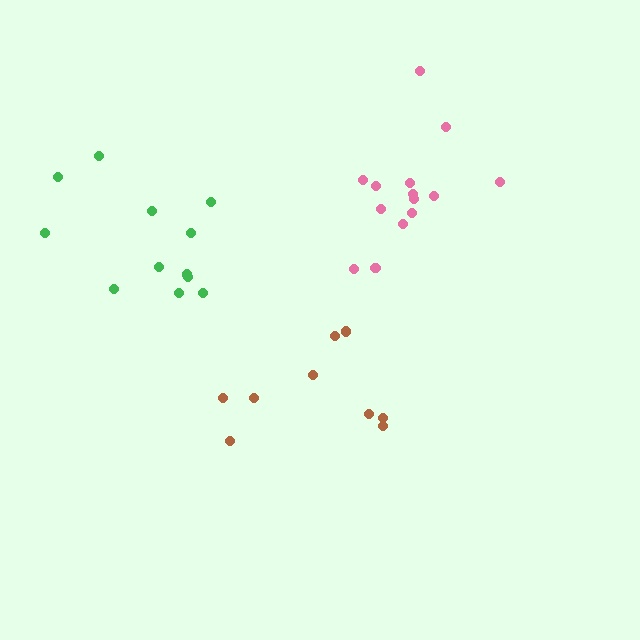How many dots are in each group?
Group 1: 9 dots, Group 2: 12 dots, Group 3: 14 dots (35 total).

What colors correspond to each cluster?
The clusters are colored: brown, green, pink.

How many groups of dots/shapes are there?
There are 3 groups.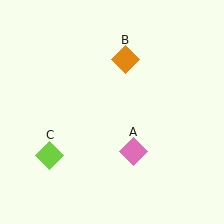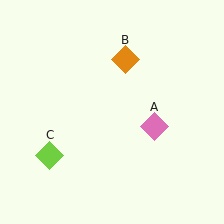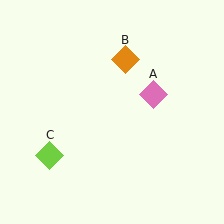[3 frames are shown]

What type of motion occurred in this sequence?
The pink diamond (object A) rotated counterclockwise around the center of the scene.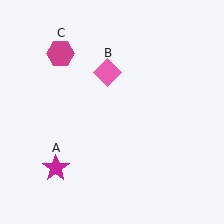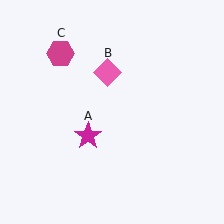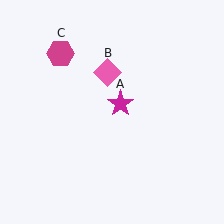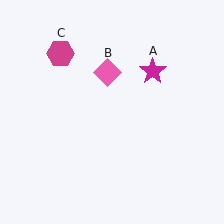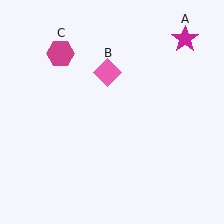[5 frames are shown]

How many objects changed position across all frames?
1 object changed position: magenta star (object A).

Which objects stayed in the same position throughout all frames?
Pink diamond (object B) and magenta hexagon (object C) remained stationary.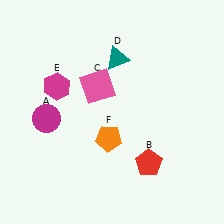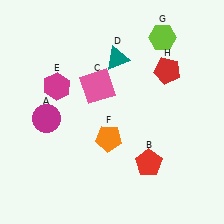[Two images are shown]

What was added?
A lime hexagon (G), a red pentagon (H) were added in Image 2.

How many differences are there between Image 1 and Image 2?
There are 2 differences between the two images.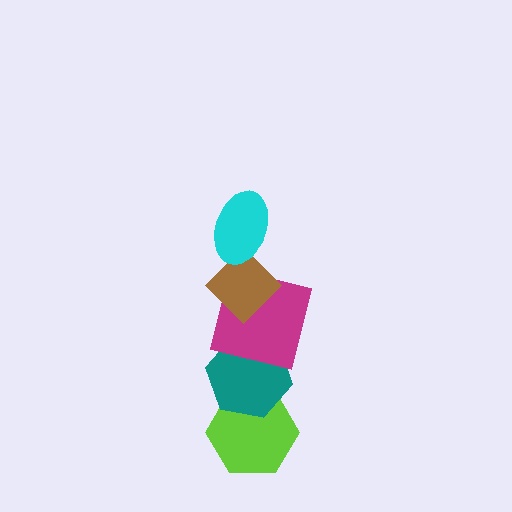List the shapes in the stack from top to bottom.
From top to bottom: the cyan ellipse, the brown diamond, the magenta square, the teal hexagon, the lime hexagon.